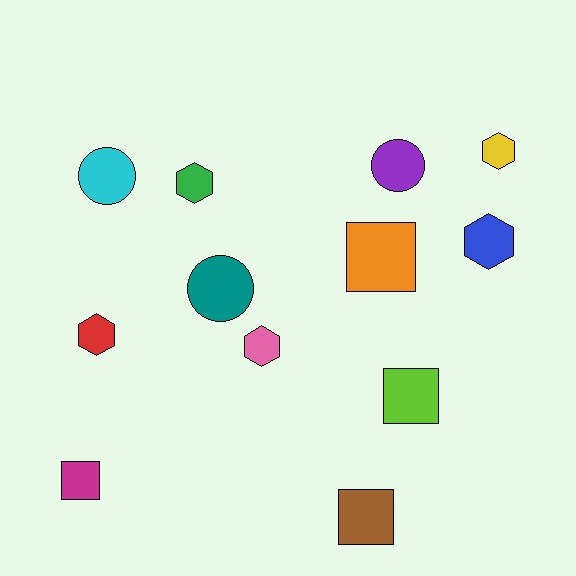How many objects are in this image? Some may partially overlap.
There are 12 objects.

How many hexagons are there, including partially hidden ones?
There are 5 hexagons.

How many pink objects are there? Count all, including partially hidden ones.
There is 1 pink object.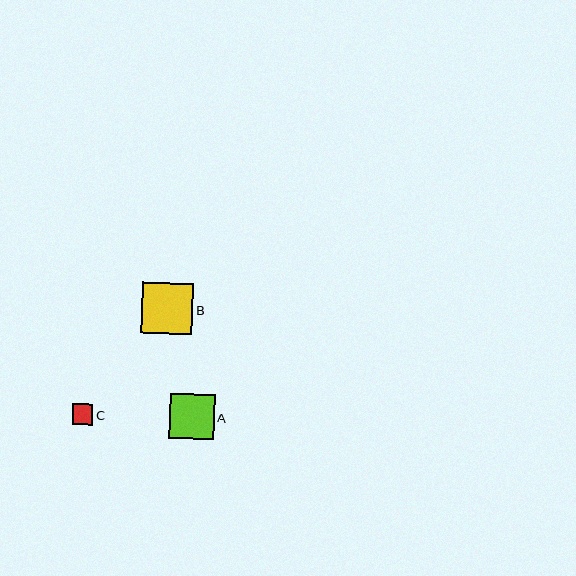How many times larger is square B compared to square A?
Square B is approximately 1.2 times the size of square A.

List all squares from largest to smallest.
From largest to smallest: B, A, C.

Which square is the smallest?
Square C is the smallest with a size of approximately 21 pixels.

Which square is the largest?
Square B is the largest with a size of approximately 51 pixels.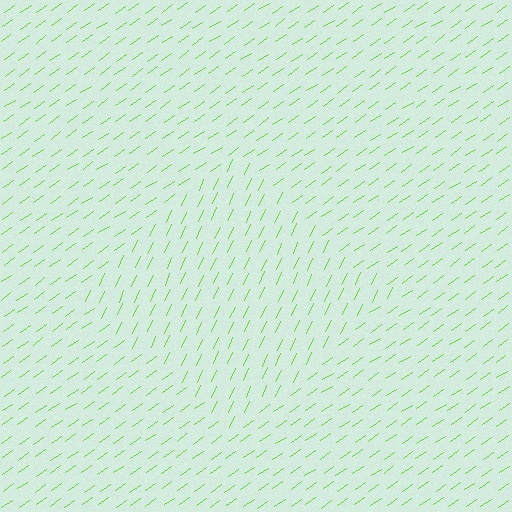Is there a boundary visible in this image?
Yes, there is a texture boundary formed by a change in line orientation.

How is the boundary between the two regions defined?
The boundary is defined purely by a change in line orientation (approximately 31 degrees difference). All lines are the same color and thickness.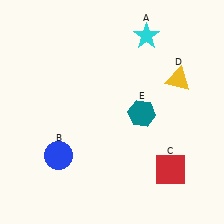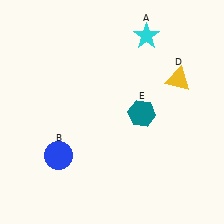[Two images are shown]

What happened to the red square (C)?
The red square (C) was removed in Image 2. It was in the bottom-right area of Image 1.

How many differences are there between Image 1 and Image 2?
There is 1 difference between the two images.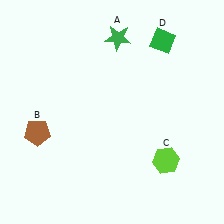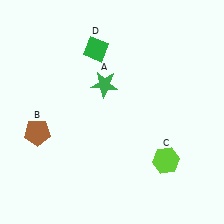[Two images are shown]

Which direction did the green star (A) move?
The green star (A) moved down.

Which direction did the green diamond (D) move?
The green diamond (D) moved left.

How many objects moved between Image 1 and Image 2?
2 objects moved between the two images.